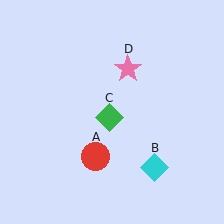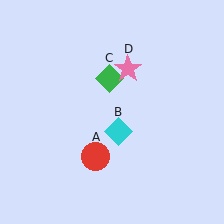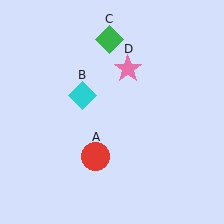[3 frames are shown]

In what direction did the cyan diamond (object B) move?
The cyan diamond (object B) moved up and to the left.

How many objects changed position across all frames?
2 objects changed position: cyan diamond (object B), green diamond (object C).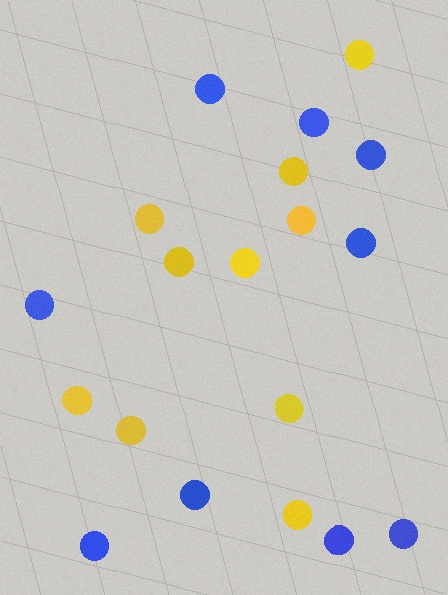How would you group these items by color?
There are 2 groups: one group of blue circles (9) and one group of yellow circles (10).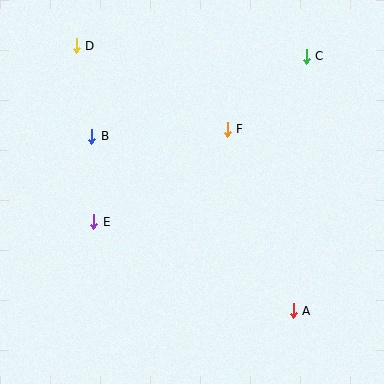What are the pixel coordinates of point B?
Point B is at (92, 136).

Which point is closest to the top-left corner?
Point D is closest to the top-left corner.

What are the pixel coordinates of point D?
Point D is at (76, 46).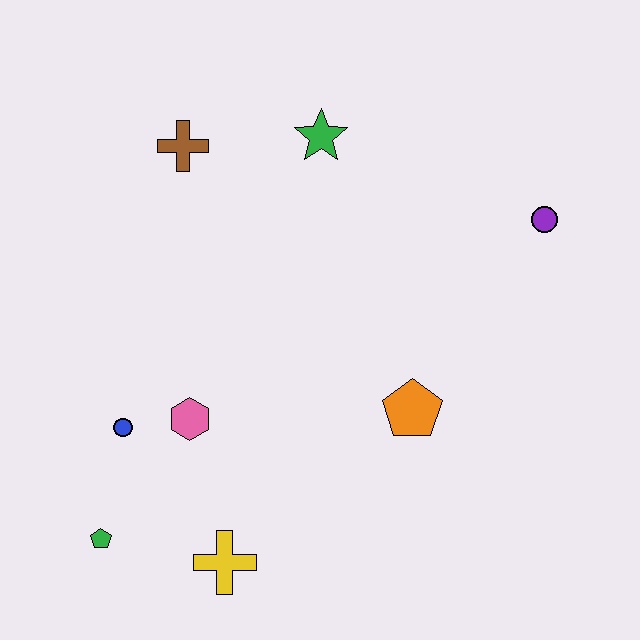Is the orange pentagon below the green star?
Yes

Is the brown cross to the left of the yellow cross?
Yes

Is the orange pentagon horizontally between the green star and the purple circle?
Yes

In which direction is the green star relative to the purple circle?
The green star is to the left of the purple circle.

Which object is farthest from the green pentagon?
The purple circle is farthest from the green pentagon.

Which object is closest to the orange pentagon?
The pink hexagon is closest to the orange pentagon.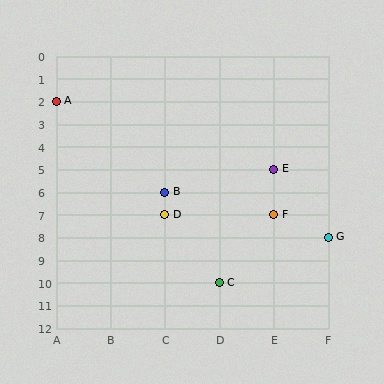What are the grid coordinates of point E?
Point E is at grid coordinates (E, 5).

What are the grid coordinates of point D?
Point D is at grid coordinates (C, 7).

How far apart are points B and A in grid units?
Points B and A are 2 columns and 4 rows apart (about 4.5 grid units diagonally).